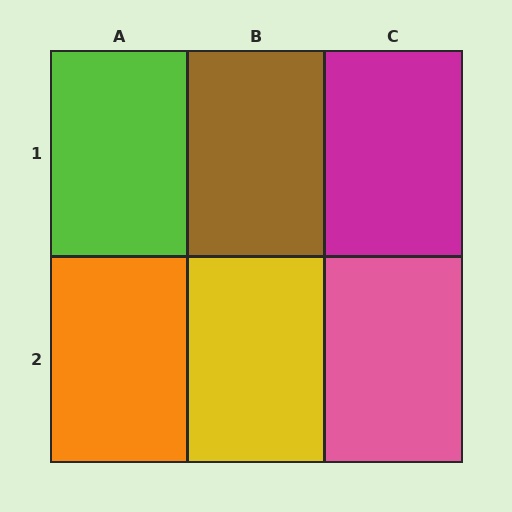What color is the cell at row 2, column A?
Orange.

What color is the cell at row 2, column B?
Yellow.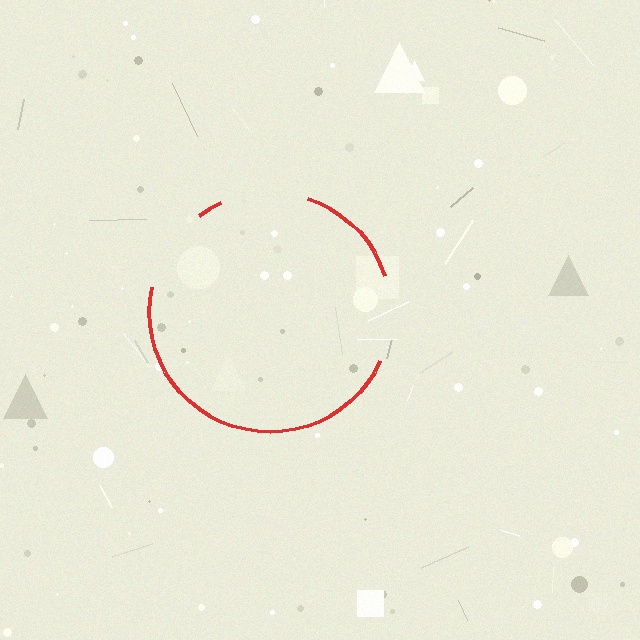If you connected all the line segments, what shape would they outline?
They would outline a circle.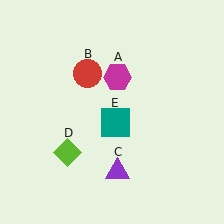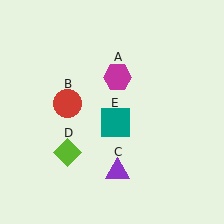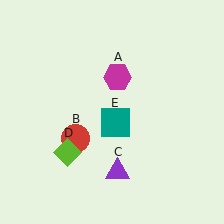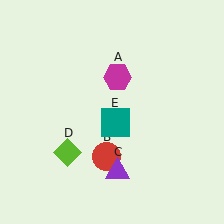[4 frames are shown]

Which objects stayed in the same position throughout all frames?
Magenta hexagon (object A) and purple triangle (object C) and lime diamond (object D) and teal square (object E) remained stationary.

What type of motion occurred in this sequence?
The red circle (object B) rotated counterclockwise around the center of the scene.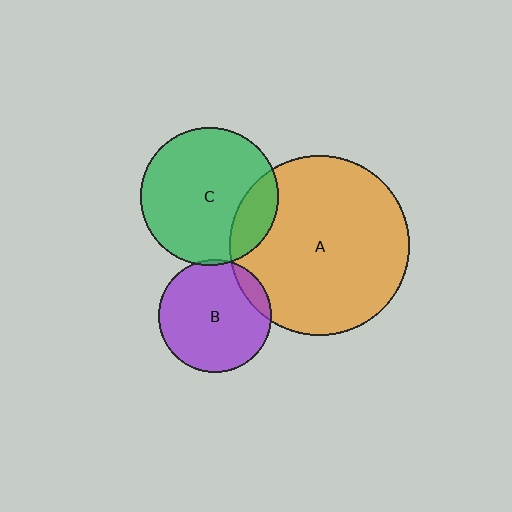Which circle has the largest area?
Circle A (orange).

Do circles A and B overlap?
Yes.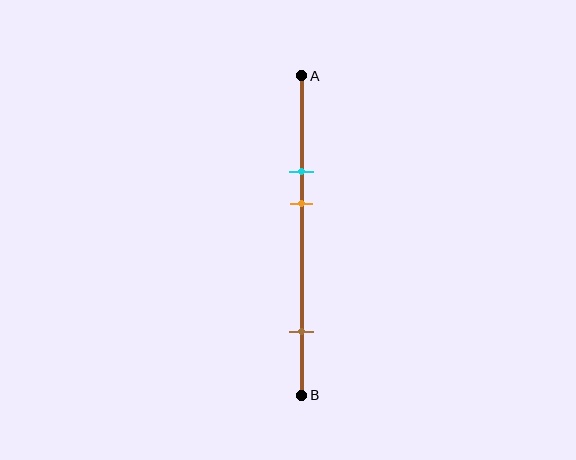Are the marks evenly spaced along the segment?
No, the marks are not evenly spaced.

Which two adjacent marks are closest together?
The cyan and orange marks are the closest adjacent pair.